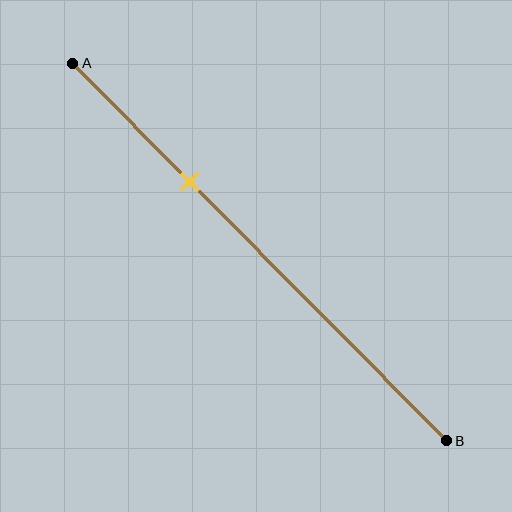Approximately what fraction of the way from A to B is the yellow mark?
The yellow mark is approximately 30% of the way from A to B.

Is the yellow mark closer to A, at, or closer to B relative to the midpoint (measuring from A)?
The yellow mark is closer to point A than the midpoint of segment AB.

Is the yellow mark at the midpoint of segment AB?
No, the mark is at about 30% from A, not at the 50% midpoint.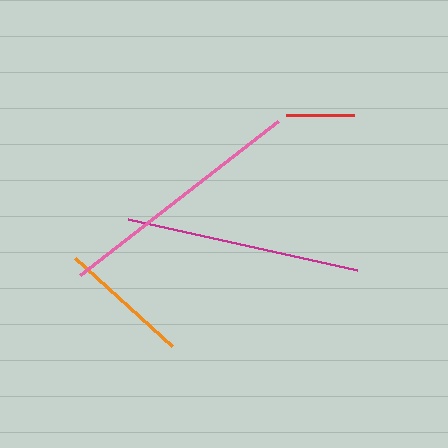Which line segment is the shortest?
The red line is the shortest at approximately 68 pixels.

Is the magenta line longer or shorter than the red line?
The magenta line is longer than the red line.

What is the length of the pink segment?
The pink segment is approximately 250 pixels long.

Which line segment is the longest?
The pink line is the longest at approximately 250 pixels.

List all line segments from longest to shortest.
From longest to shortest: pink, magenta, orange, red.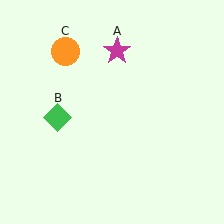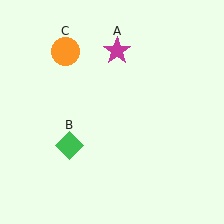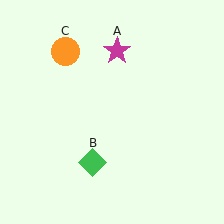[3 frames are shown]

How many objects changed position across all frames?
1 object changed position: green diamond (object B).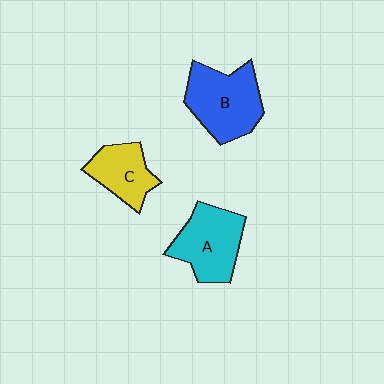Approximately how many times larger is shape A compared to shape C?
Approximately 1.4 times.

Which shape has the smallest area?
Shape C (yellow).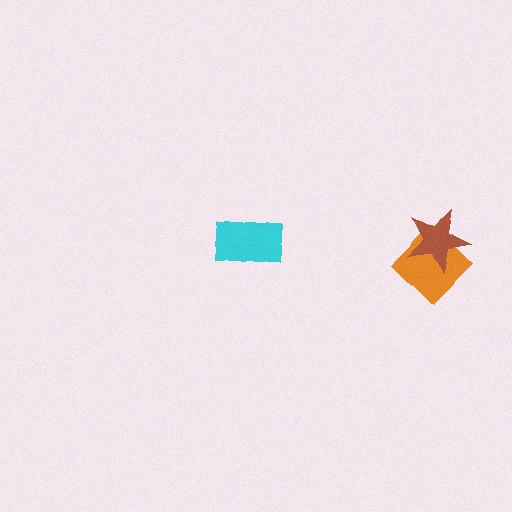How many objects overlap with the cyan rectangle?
0 objects overlap with the cyan rectangle.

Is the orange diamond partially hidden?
Yes, it is partially covered by another shape.